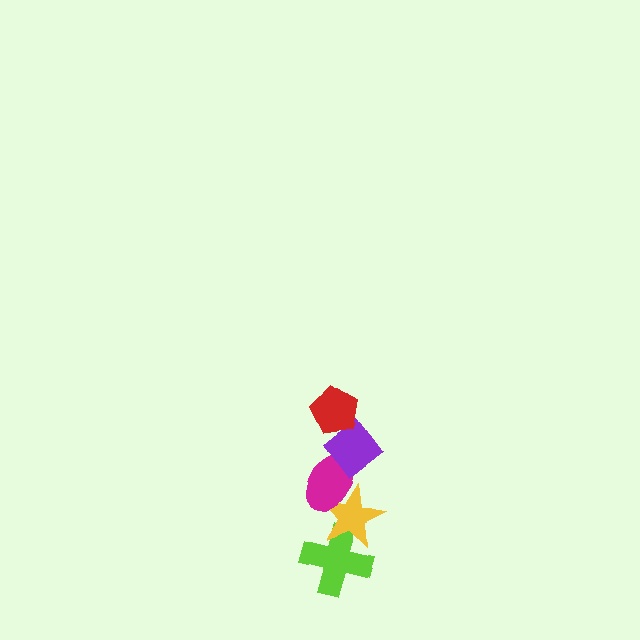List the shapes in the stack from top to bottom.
From top to bottom: the red pentagon, the purple diamond, the magenta ellipse, the yellow star, the lime cross.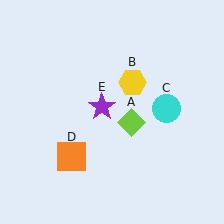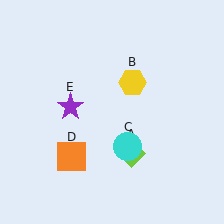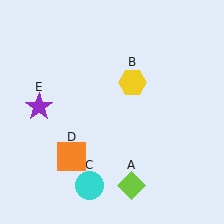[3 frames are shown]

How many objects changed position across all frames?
3 objects changed position: lime diamond (object A), cyan circle (object C), purple star (object E).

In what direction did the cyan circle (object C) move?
The cyan circle (object C) moved down and to the left.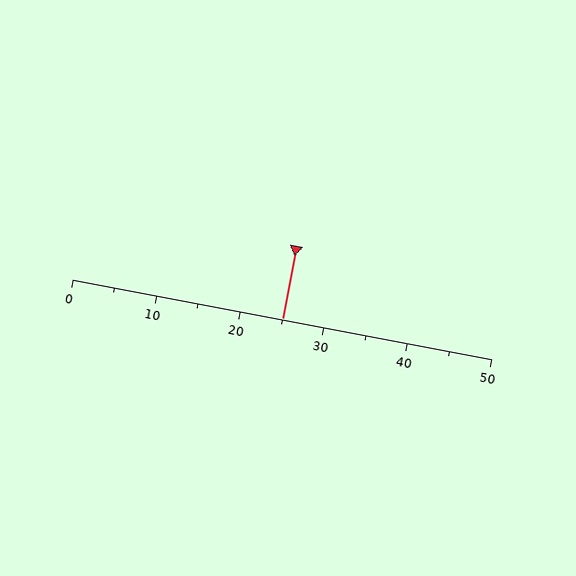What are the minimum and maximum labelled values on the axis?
The axis runs from 0 to 50.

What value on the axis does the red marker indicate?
The marker indicates approximately 25.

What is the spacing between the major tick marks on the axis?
The major ticks are spaced 10 apart.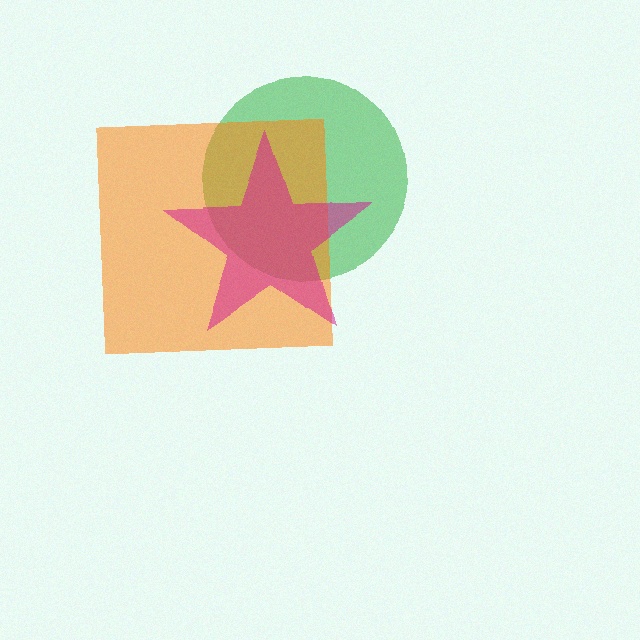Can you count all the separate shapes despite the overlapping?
Yes, there are 3 separate shapes.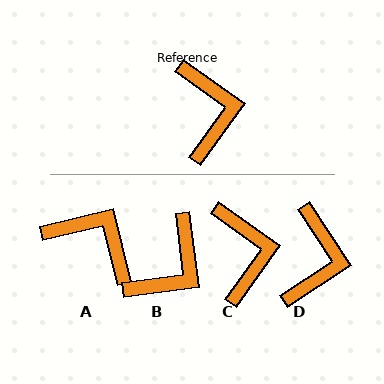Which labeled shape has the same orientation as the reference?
C.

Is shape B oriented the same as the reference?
No, it is off by about 47 degrees.